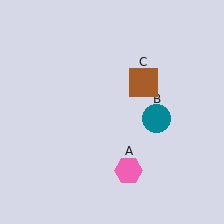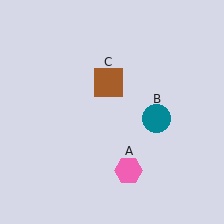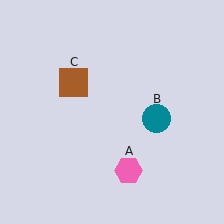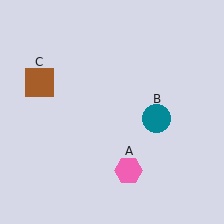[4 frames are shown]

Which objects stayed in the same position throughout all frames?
Pink hexagon (object A) and teal circle (object B) remained stationary.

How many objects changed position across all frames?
1 object changed position: brown square (object C).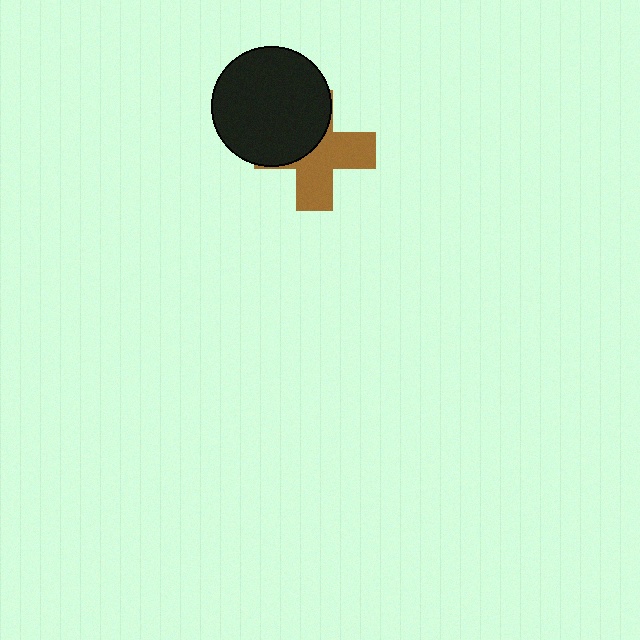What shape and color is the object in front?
The object in front is a black circle.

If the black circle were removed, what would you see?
You would see the complete brown cross.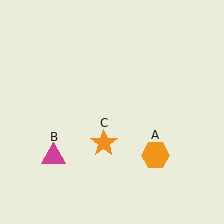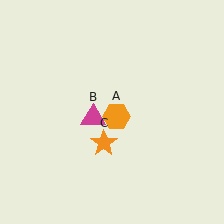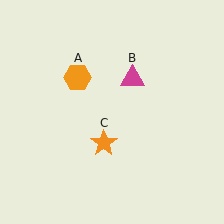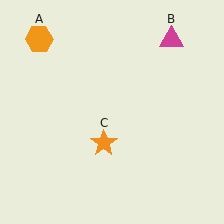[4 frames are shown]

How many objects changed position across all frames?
2 objects changed position: orange hexagon (object A), magenta triangle (object B).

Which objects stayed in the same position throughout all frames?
Orange star (object C) remained stationary.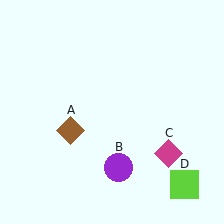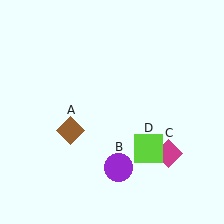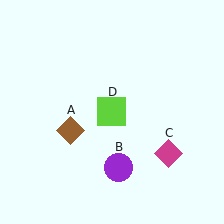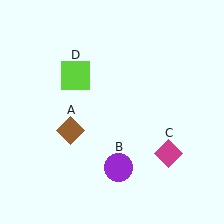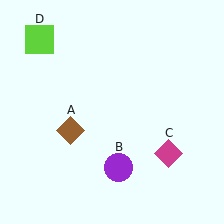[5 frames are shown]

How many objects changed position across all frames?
1 object changed position: lime square (object D).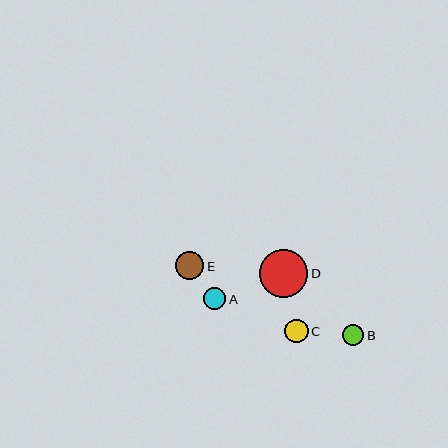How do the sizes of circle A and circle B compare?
Circle A and circle B are approximately the same size.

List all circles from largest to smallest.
From largest to smallest: D, E, C, A, B.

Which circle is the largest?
Circle D is the largest with a size of approximately 48 pixels.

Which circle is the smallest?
Circle B is the smallest with a size of approximately 21 pixels.